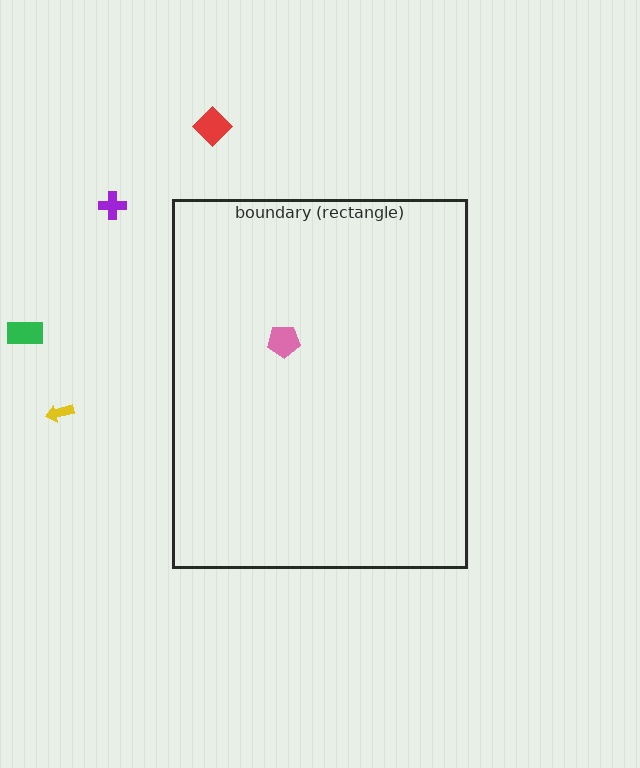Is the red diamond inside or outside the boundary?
Outside.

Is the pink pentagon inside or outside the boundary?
Inside.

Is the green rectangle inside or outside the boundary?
Outside.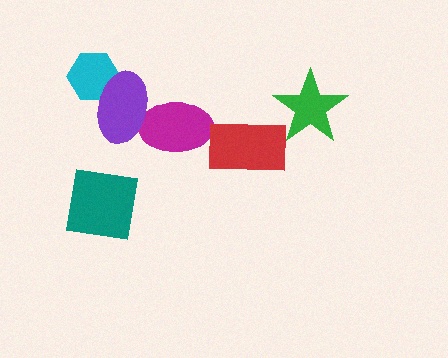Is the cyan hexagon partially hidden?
Yes, it is partially covered by another shape.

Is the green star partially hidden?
No, no other shape covers it.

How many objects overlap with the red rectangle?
0 objects overlap with the red rectangle.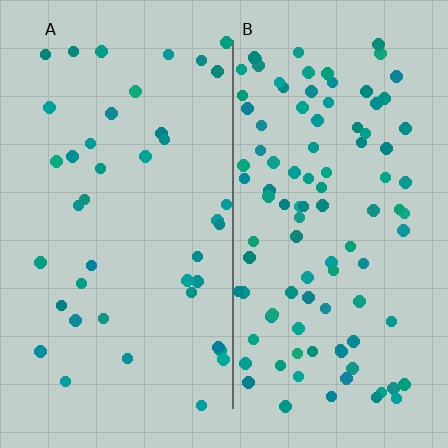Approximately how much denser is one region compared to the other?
Approximately 2.4× — region B over region A.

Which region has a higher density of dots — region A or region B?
B (the right).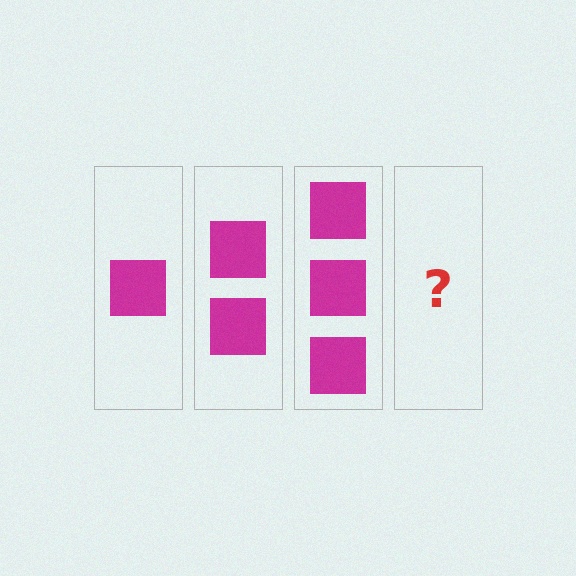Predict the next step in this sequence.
The next step is 4 squares.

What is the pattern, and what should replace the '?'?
The pattern is that each step adds one more square. The '?' should be 4 squares.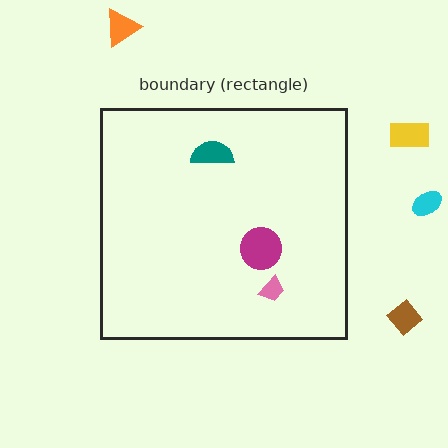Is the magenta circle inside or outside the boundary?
Inside.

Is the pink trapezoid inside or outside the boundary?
Inside.